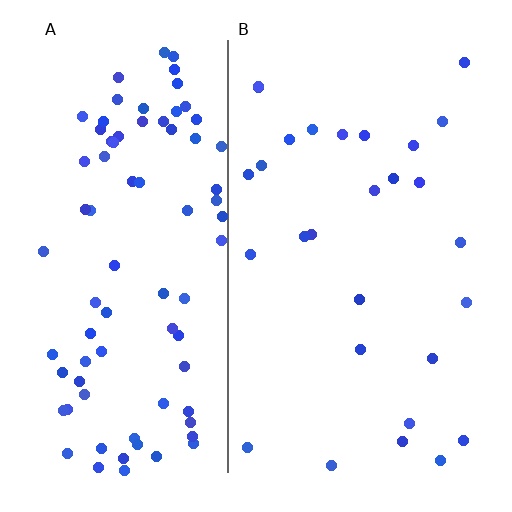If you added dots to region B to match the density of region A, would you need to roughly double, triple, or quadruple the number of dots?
Approximately triple.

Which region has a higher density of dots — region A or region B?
A (the left).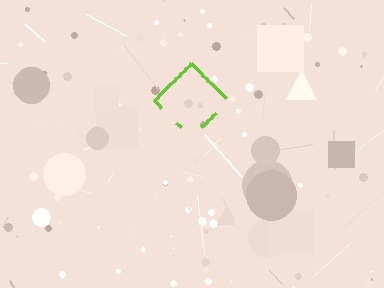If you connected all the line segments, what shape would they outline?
They would outline a diamond.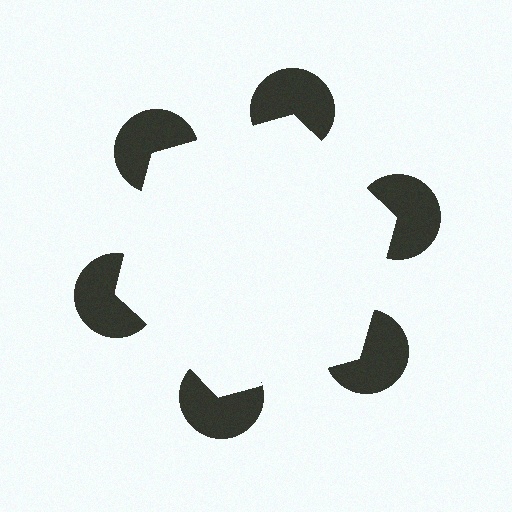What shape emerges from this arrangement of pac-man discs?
An illusory hexagon — its edges are inferred from the aligned wedge cuts in the pac-man discs, not physically drawn.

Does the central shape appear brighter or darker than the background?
It typically appears slightly brighter than the background, even though no actual brightness change is drawn.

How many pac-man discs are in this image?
There are 6 — one at each vertex of the illusory hexagon.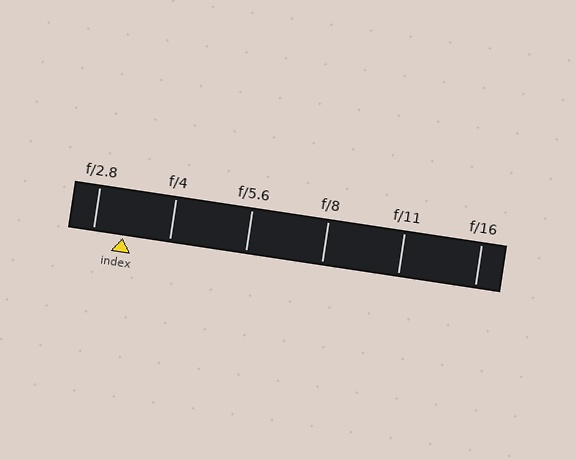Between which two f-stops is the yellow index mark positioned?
The index mark is between f/2.8 and f/4.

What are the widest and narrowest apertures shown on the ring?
The widest aperture shown is f/2.8 and the narrowest is f/16.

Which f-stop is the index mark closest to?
The index mark is closest to f/2.8.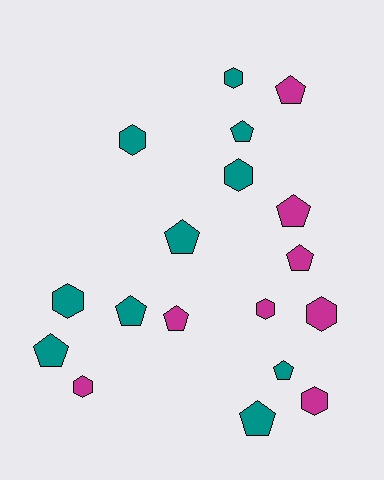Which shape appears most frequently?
Pentagon, with 10 objects.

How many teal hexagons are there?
There are 4 teal hexagons.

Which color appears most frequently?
Teal, with 10 objects.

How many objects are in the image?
There are 18 objects.